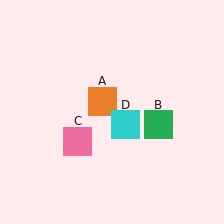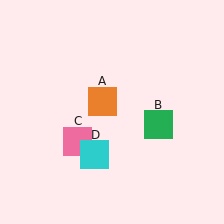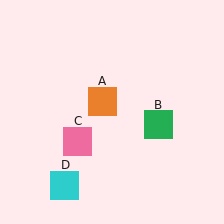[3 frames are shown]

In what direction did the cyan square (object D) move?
The cyan square (object D) moved down and to the left.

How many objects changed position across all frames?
1 object changed position: cyan square (object D).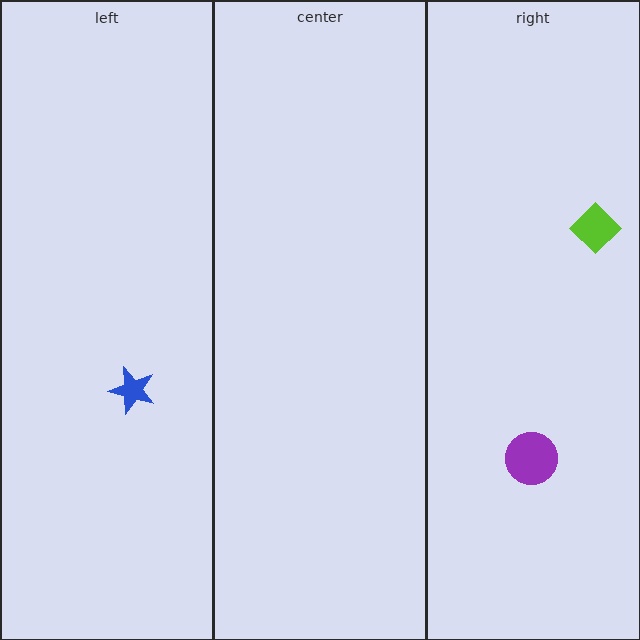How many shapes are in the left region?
1.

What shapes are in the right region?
The lime diamond, the purple circle.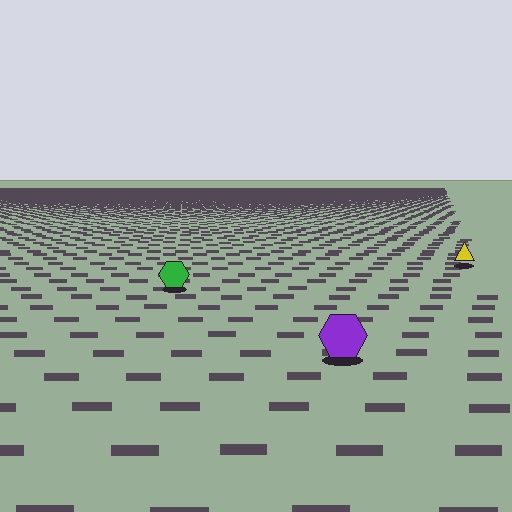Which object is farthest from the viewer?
The yellow triangle is farthest from the viewer. It appears smaller and the ground texture around it is denser.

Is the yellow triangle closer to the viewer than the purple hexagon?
No. The purple hexagon is closer — you can tell from the texture gradient: the ground texture is coarser near it.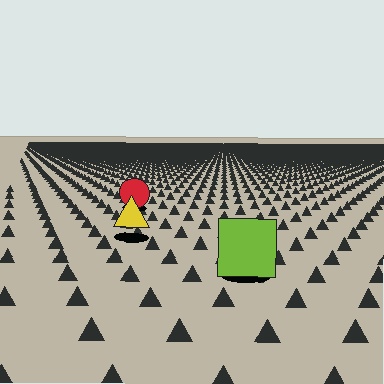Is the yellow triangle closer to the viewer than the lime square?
No. The lime square is closer — you can tell from the texture gradient: the ground texture is coarser near it.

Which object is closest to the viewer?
The lime square is closest. The texture marks near it are larger and more spread out.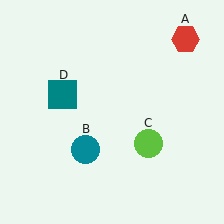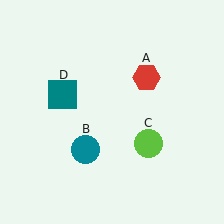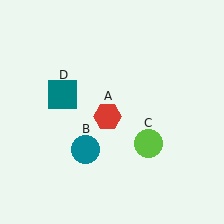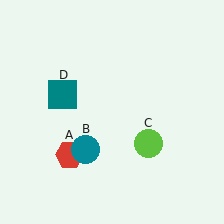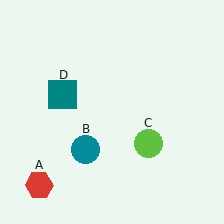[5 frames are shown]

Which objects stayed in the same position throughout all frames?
Teal circle (object B) and lime circle (object C) and teal square (object D) remained stationary.